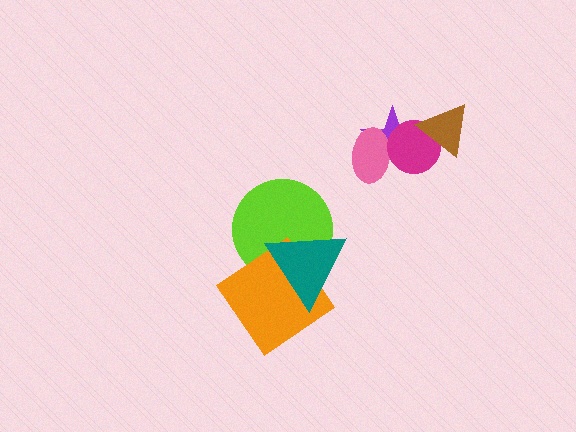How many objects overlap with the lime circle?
2 objects overlap with the lime circle.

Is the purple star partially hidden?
Yes, it is partially covered by another shape.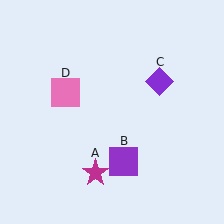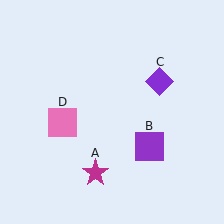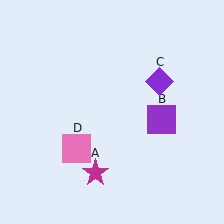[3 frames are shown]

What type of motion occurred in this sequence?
The purple square (object B), pink square (object D) rotated counterclockwise around the center of the scene.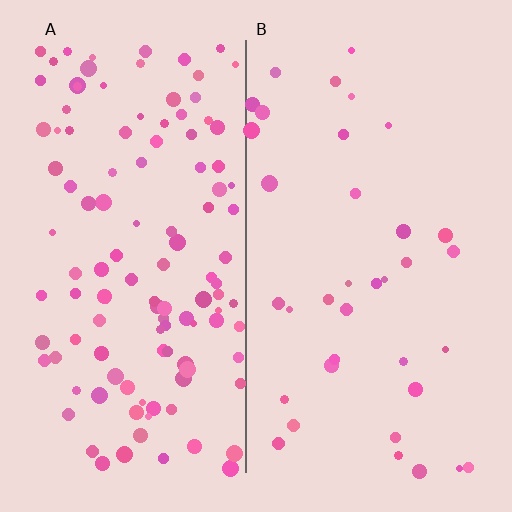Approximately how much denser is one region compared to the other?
Approximately 3.3× — region A over region B.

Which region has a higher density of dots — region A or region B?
A (the left).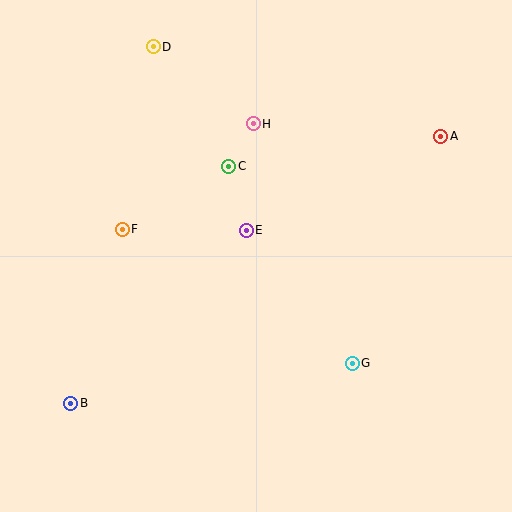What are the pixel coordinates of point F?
Point F is at (122, 229).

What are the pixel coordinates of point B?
Point B is at (71, 403).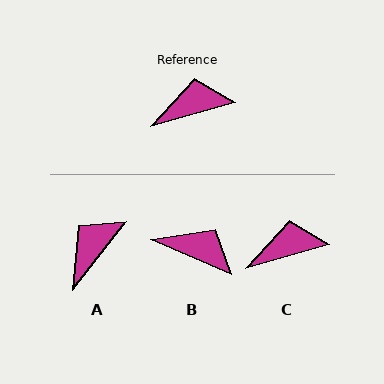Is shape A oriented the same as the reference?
No, it is off by about 36 degrees.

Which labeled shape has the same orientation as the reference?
C.